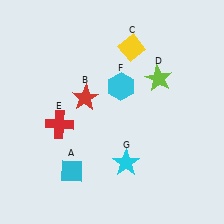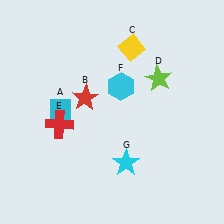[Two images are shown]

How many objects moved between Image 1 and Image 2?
1 object moved between the two images.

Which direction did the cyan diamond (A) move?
The cyan diamond (A) moved up.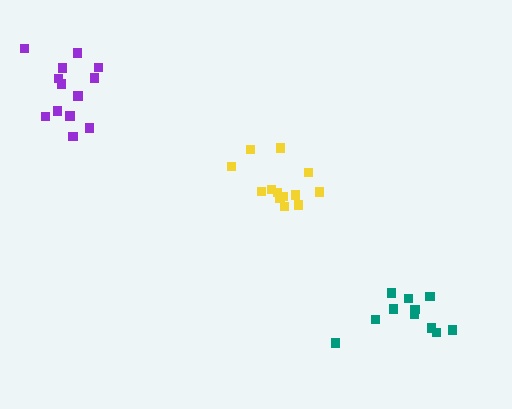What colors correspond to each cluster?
The clusters are colored: teal, yellow, purple.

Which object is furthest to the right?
The teal cluster is rightmost.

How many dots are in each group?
Group 1: 11 dots, Group 2: 13 dots, Group 3: 13 dots (37 total).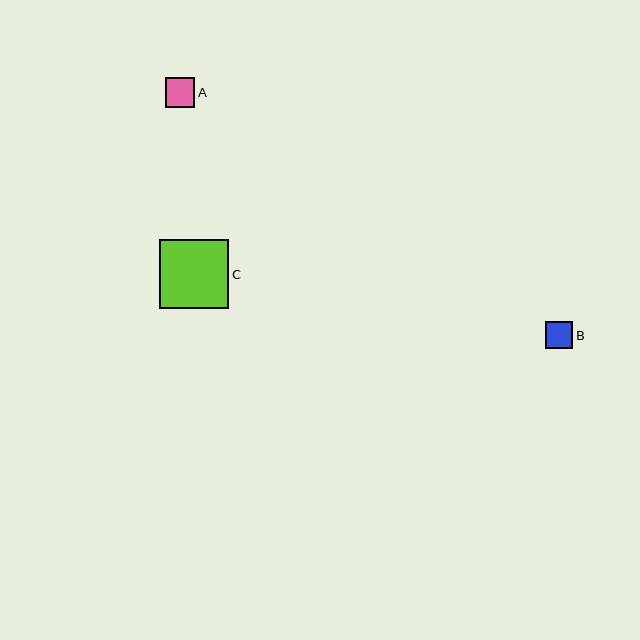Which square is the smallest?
Square B is the smallest with a size of approximately 28 pixels.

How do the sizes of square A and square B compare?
Square A and square B are approximately the same size.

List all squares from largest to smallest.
From largest to smallest: C, A, B.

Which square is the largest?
Square C is the largest with a size of approximately 69 pixels.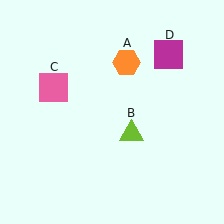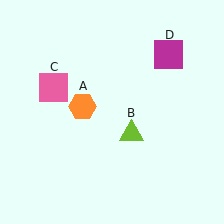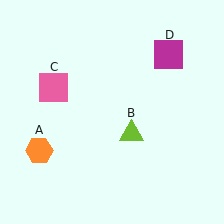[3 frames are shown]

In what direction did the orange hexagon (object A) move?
The orange hexagon (object A) moved down and to the left.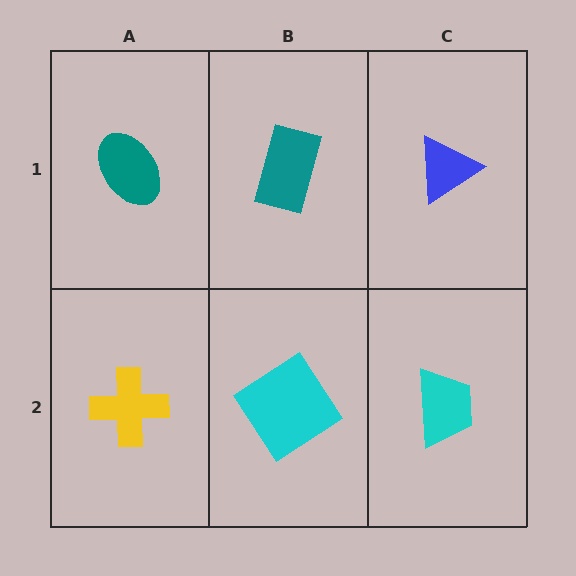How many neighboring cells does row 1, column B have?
3.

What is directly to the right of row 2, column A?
A cyan diamond.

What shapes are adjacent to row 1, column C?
A cyan trapezoid (row 2, column C), a teal rectangle (row 1, column B).